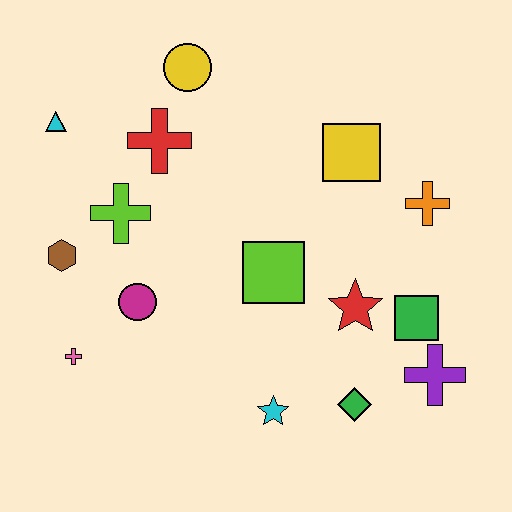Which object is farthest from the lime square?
The cyan triangle is farthest from the lime square.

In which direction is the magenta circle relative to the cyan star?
The magenta circle is to the left of the cyan star.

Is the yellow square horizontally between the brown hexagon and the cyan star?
No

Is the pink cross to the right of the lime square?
No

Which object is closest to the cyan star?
The green diamond is closest to the cyan star.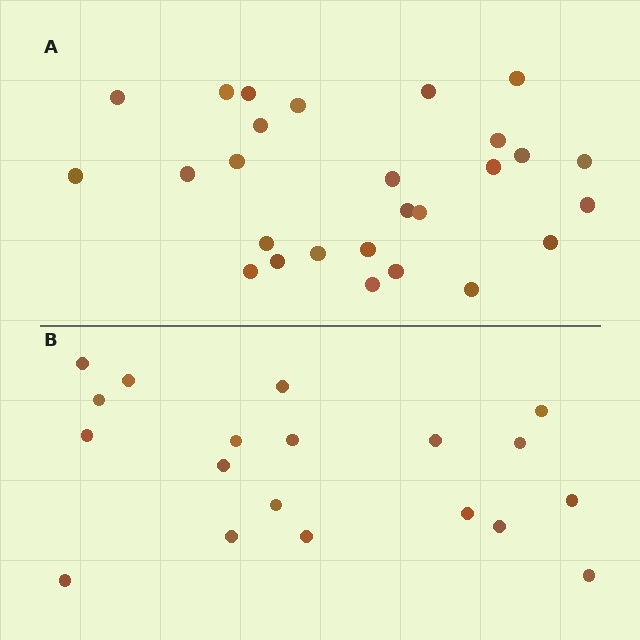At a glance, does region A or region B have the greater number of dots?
Region A (the top region) has more dots.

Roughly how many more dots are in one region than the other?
Region A has roughly 8 or so more dots than region B.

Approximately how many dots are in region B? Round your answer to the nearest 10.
About 20 dots. (The exact count is 19, which rounds to 20.)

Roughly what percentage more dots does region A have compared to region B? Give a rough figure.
About 40% more.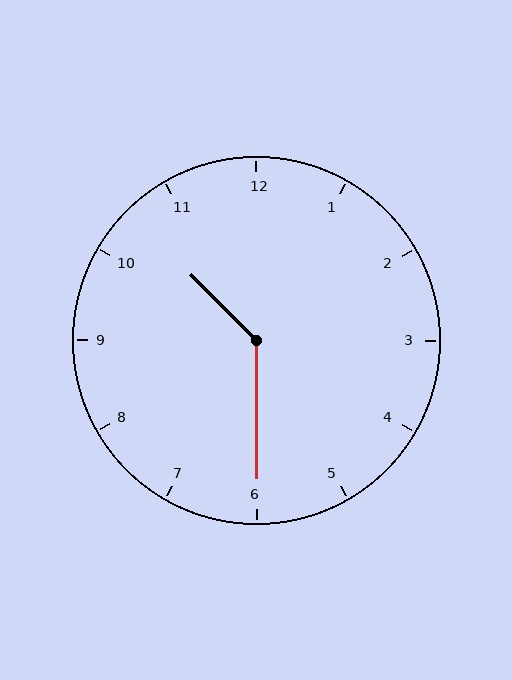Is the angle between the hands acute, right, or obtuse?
It is obtuse.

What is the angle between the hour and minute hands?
Approximately 135 degrees.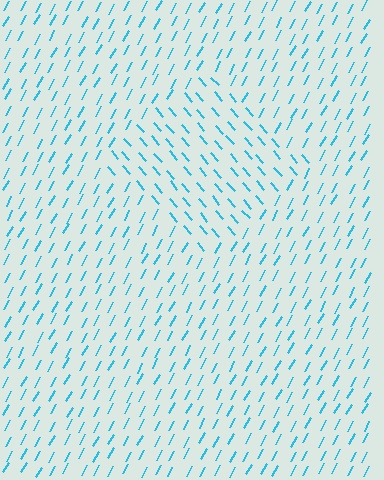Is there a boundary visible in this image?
Yes, there is a texture boundary formed by a change in line orientation.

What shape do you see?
I see a diamond.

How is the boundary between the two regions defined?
The boundary is defined purely by a change in line orientation (approximately 69 degrees difference). All lines are the same color and thickness.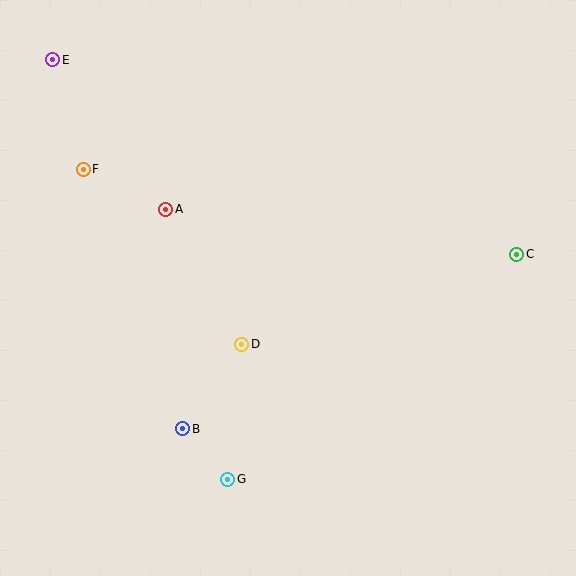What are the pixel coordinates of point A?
Point A is at (166, 209).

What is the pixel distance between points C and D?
The distance between C and D is 289 pixels.